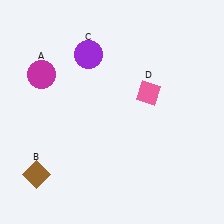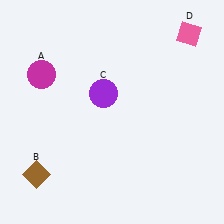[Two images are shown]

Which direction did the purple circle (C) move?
The purple circle (C) moved down.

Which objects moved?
The objects that moved are: the purple circle (C), the pink diamond (D).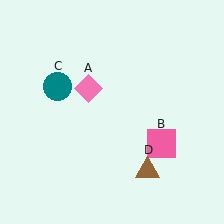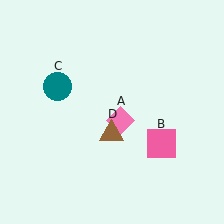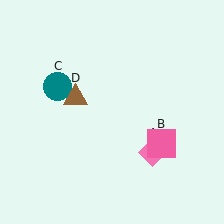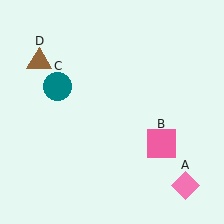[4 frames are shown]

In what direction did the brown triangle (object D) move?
The brown triangle (object D) moved up and to the left.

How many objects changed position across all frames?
2 objects changed position: pink diamond (object A), brown triangle (object D).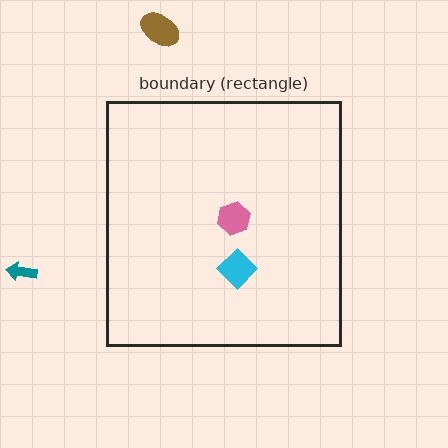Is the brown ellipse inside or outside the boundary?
Outside.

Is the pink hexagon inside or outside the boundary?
Inside.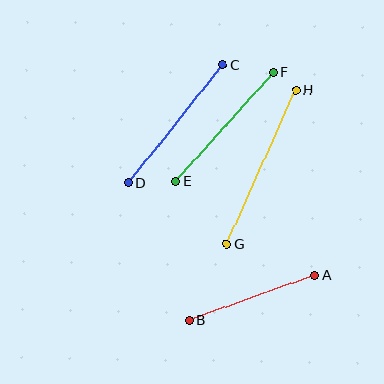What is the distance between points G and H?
The distance is approximately 169 pixels.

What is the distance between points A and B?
The distance is approximately 133 pixels.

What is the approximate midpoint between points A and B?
The midpoint is at approximately (252, 298) pixels.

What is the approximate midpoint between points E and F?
The midpoint is at approximately (225, 127) pixels.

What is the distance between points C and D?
The distance is approximately 151 pixels.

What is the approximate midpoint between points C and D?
The midpoint is at approximately (175, 124) pixels.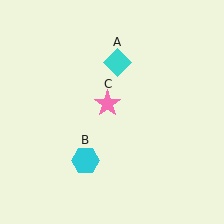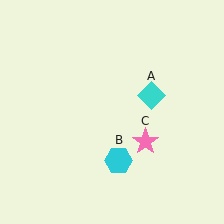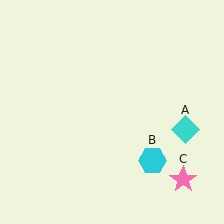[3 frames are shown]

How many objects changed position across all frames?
3 objects changed position: cyan diamond (object A), cyan hexagon (object B), pink star (object C).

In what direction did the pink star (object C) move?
The pink star (object C) moved down and to the right.